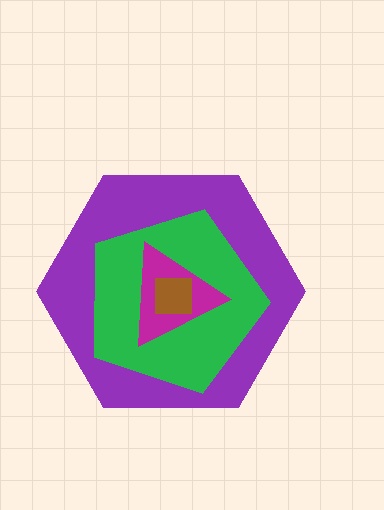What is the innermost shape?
The brown square.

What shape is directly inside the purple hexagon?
The green pentagon.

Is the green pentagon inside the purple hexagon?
Yes.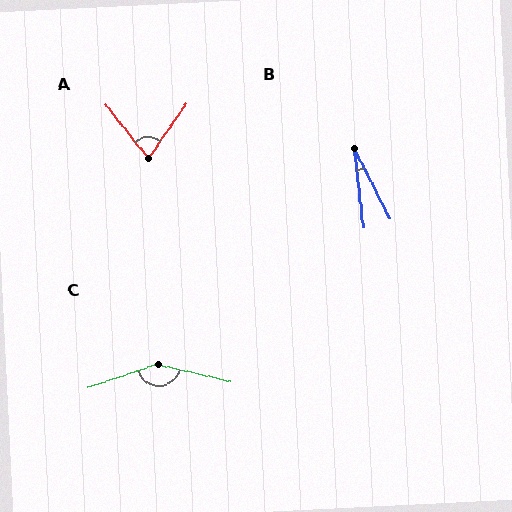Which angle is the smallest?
B, at approximately 20 degrees.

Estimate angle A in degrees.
Approximately 73 degrees.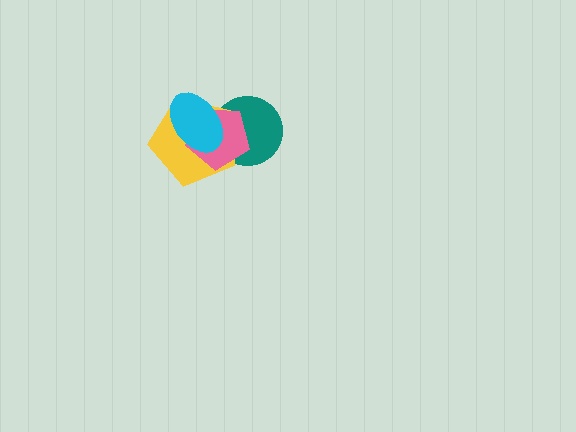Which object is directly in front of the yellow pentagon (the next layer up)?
The pink pentagon is directly in front of the yellow pentagon.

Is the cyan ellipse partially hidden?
No, no other shape covers it.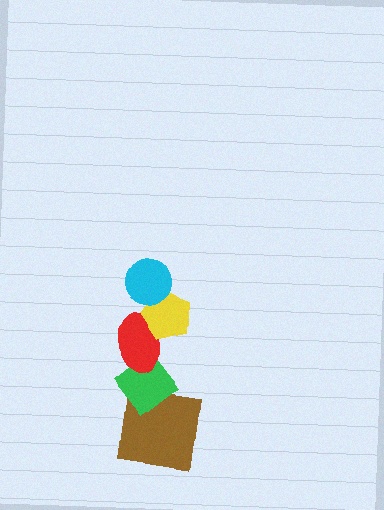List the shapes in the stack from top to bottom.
From top to bottom: the cyan circle, the yellow pentagon, the red ellipse, the green diamond, the brown square.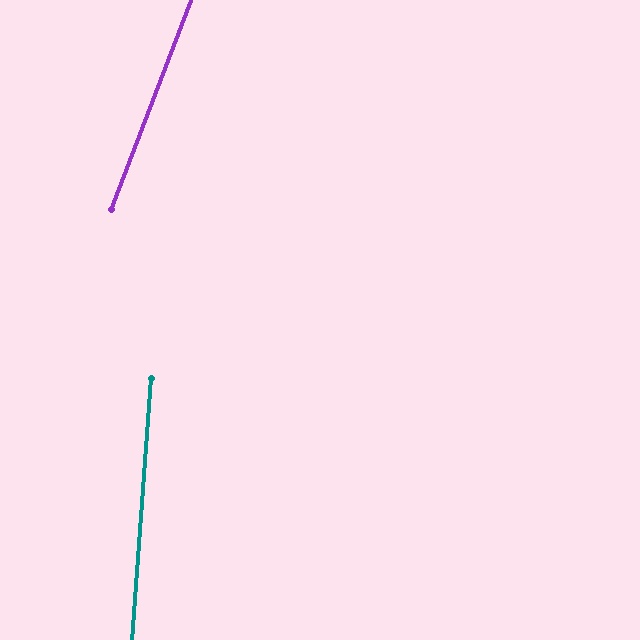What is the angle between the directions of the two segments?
Approximately 17 degrees.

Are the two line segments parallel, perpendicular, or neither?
Neither parallel nor perpendicular — they differ by about 17°.